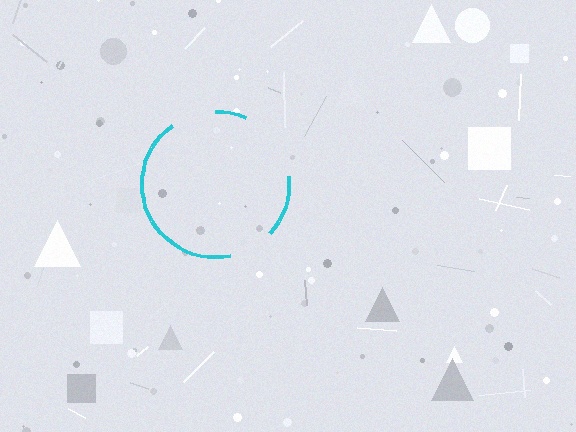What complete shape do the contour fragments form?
The contour fragments form a circle.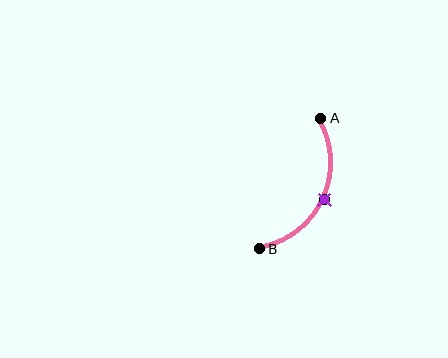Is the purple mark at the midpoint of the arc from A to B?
Yes. The purple mark lies on the arc at equal arc-length from both A and B — it is the arc midpoint.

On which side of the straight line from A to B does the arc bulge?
The arc bulges to the right of the straight line connecting A and B.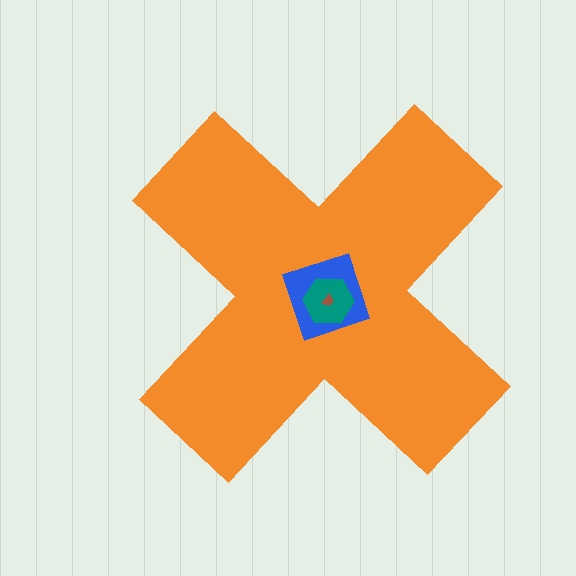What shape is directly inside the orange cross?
The blue diamond.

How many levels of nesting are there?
4.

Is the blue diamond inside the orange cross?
Yes.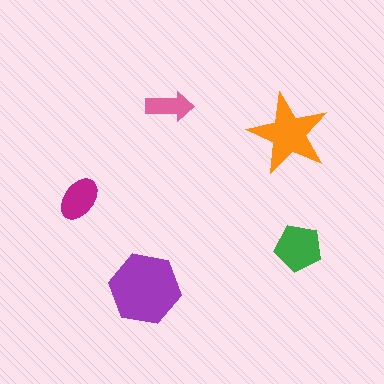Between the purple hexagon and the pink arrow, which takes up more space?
The purple hexagon.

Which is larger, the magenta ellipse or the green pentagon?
The green pentagon.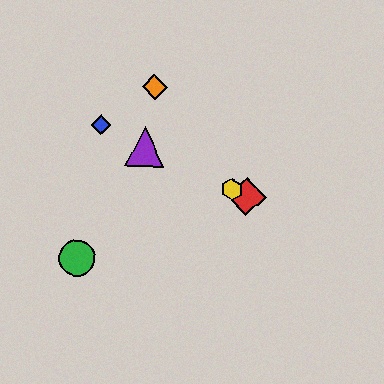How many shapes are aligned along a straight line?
4 shapes (the red diamond, the blue diamond, the yellow hexagon, the purple triangle) are aligned along a straight line.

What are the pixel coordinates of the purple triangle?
The purple triangle is at (145, 147).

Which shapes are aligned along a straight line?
The red diamond, the blue diamond, the yellow hexagon, the purple triangle are aligned along a straight line.